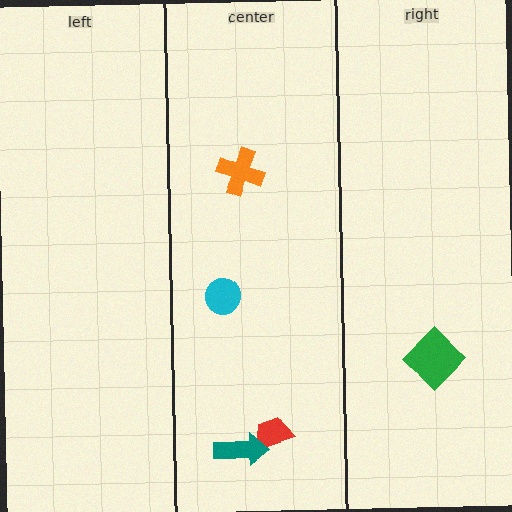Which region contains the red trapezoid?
The center region.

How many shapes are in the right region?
1.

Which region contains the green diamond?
The right region.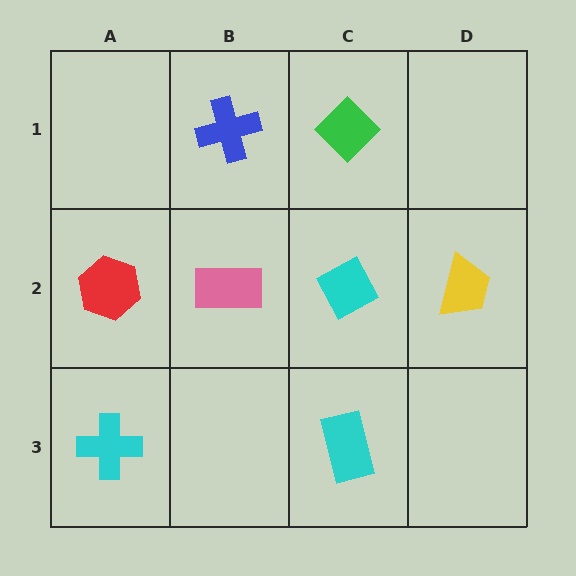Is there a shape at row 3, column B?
No, that cell is empty.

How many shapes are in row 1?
2 shapes.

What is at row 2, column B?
A pink rectangle.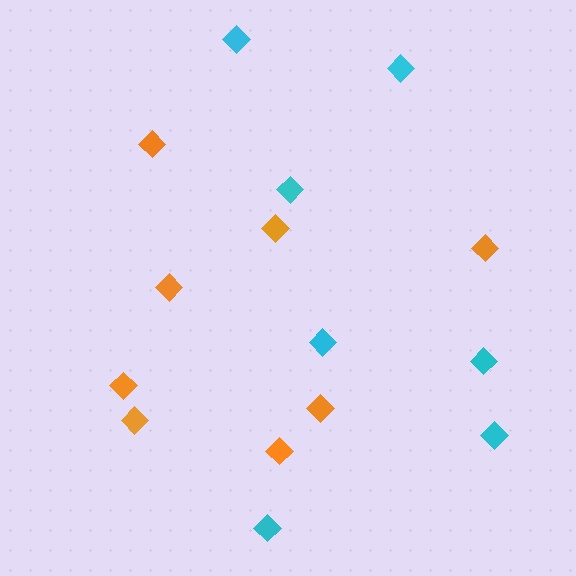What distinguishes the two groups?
There are 2 groups: one group of cyan diamonds (7) and one group of orange diamonds (8).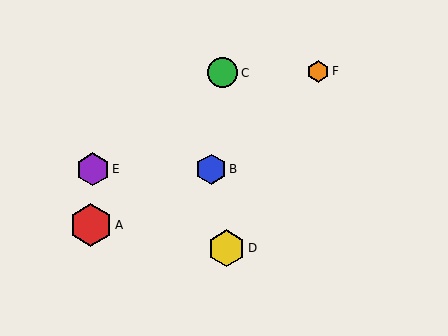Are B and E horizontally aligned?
Yes, both are at y≈169.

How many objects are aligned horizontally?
2 objects (B, E) are aligned horizontally.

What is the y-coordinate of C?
Object C is at y≈73.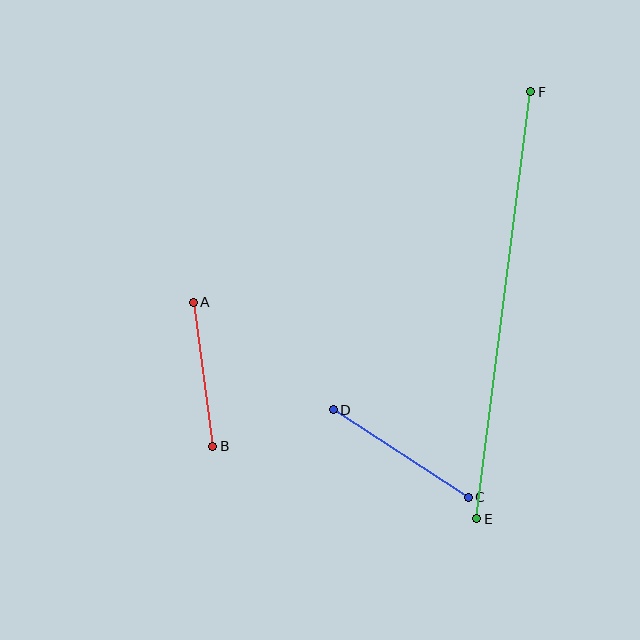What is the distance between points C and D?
The distance is approximately 161 pixels.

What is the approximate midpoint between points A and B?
The midpoint is at approximately (203, 374) pixels.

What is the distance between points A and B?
The distance is approximately 145 pixels.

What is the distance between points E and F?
The distance is approximately 431 pixels.